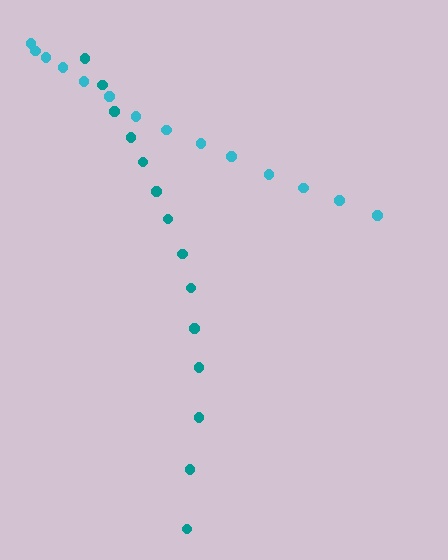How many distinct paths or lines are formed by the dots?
There are 2 distinct paths.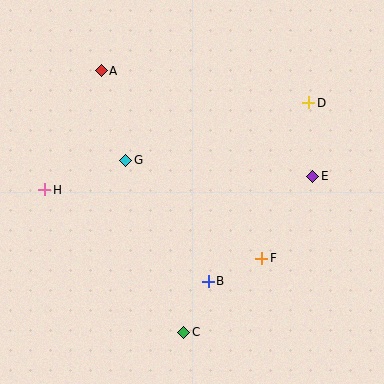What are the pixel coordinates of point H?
Point H is at (45, 190).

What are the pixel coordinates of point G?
Point G is at (126, 160).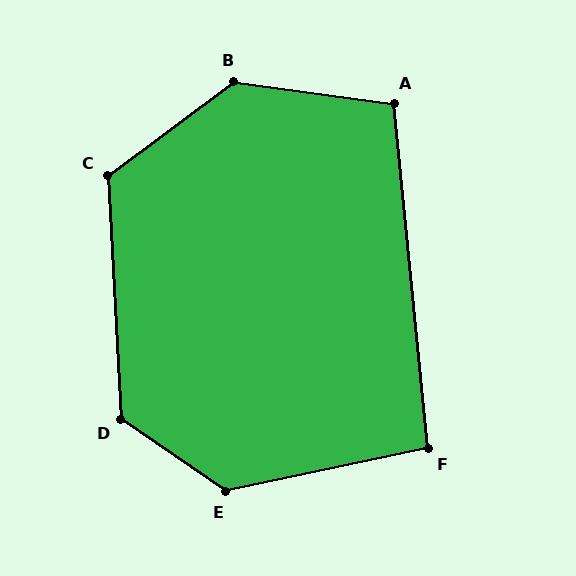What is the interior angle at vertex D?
Approximately 128 degrees (obtuse).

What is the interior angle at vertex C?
Approximately 123 degrees (obtuse).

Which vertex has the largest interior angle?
B, at approximately 136 degrees.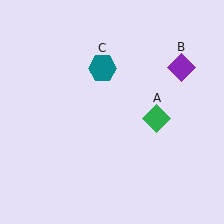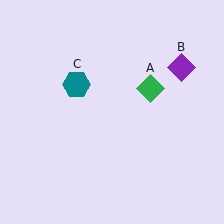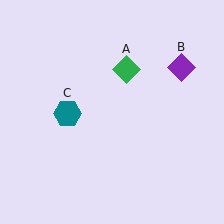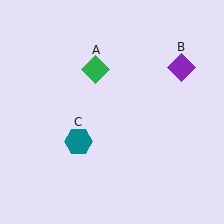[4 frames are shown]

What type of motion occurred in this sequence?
The green diamond (object A), teal hexagon (object C) rotated counterclockwise around the center of the scene.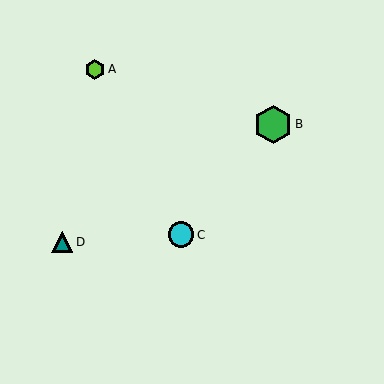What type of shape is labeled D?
Shape D is a teal triangle.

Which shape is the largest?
The green hexagon (labeled B) is the largest.